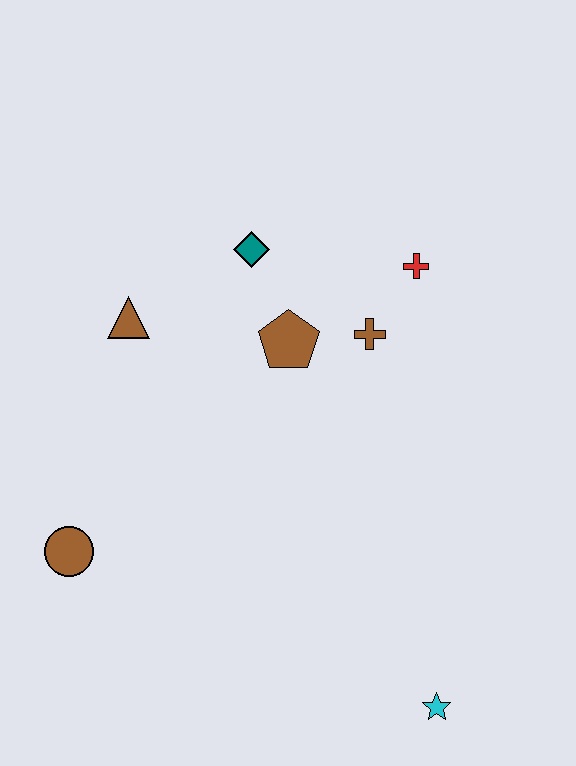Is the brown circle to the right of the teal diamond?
No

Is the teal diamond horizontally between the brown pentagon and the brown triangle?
Yes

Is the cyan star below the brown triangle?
Yes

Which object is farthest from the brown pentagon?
The cyan star is farthest from the brown pentagon.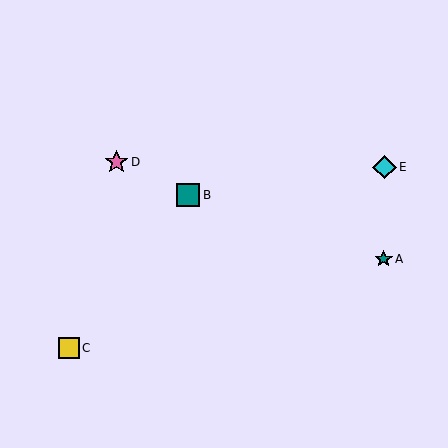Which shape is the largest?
The cyan diamond (labeled E) is the largest.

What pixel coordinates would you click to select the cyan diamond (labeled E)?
Click at (384, 167) to select the cyan diamond E.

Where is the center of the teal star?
The center of the teal star is at (384, 259).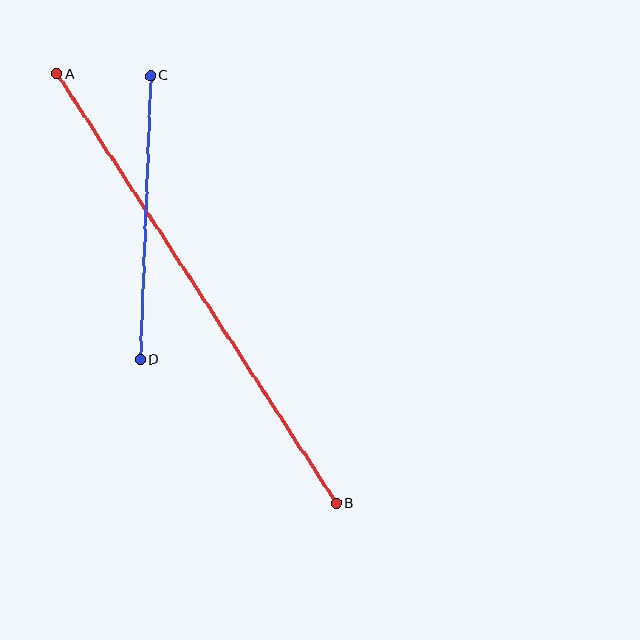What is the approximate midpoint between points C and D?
The midpoint is at approximately (145, 218) pixels.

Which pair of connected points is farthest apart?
Points A and B are farthest apart.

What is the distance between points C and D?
The distance is approximately 284 pixels.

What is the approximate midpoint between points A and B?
The midpoint is at approximately (197, 289) pixels.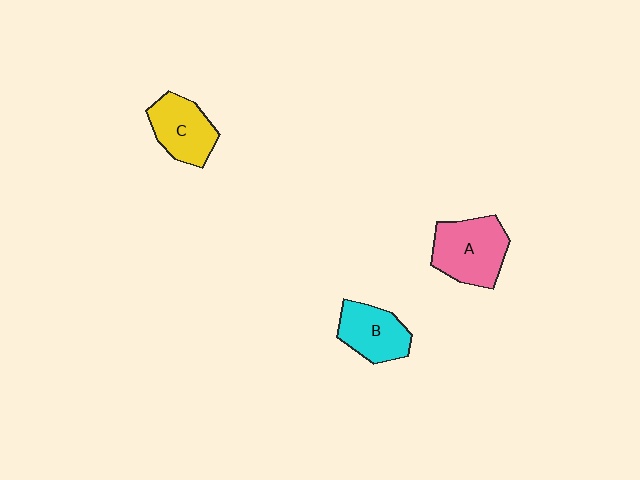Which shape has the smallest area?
Shape B (cyan).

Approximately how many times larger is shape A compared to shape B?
Approximately 1.3 times.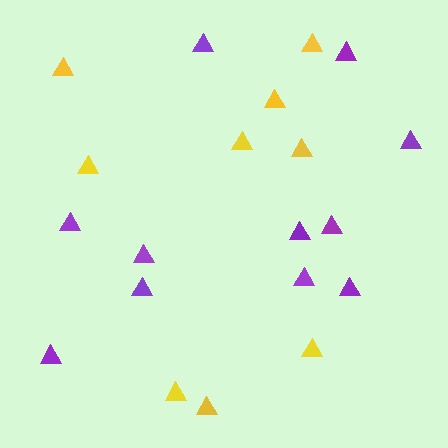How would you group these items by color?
There are 2 groups: one group of yellow triangles (9) and one group of purple triangles (11).